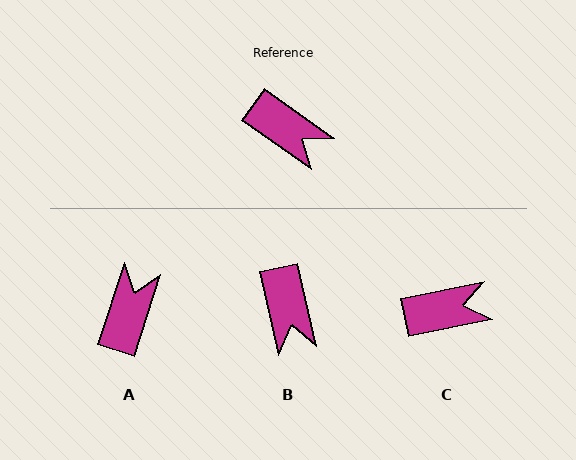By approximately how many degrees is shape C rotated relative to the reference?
Approximately 47 degrees counter-clockwise.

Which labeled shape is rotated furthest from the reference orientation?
A, about 107 degrees away.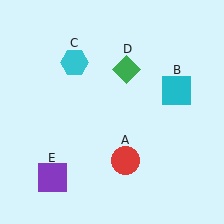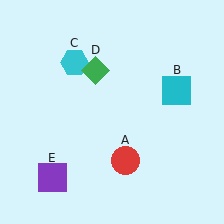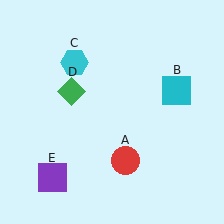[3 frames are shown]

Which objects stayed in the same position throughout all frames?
Red circle (object A) and cyan square (object B) and cyan hexagon (object C) and purple square (object E) remained stationary.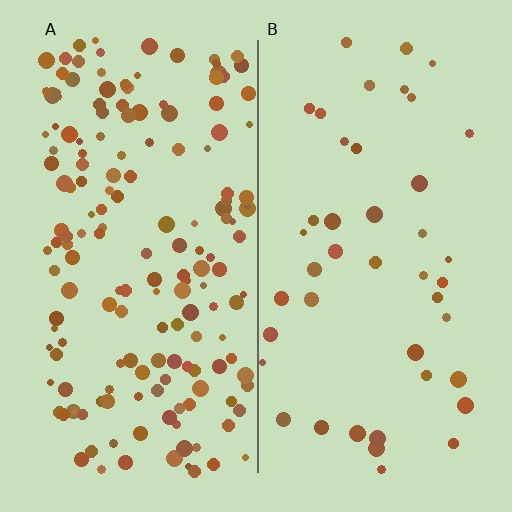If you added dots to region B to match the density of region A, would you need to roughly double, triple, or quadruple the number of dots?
Approximately quadruple.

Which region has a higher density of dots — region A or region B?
A (the left).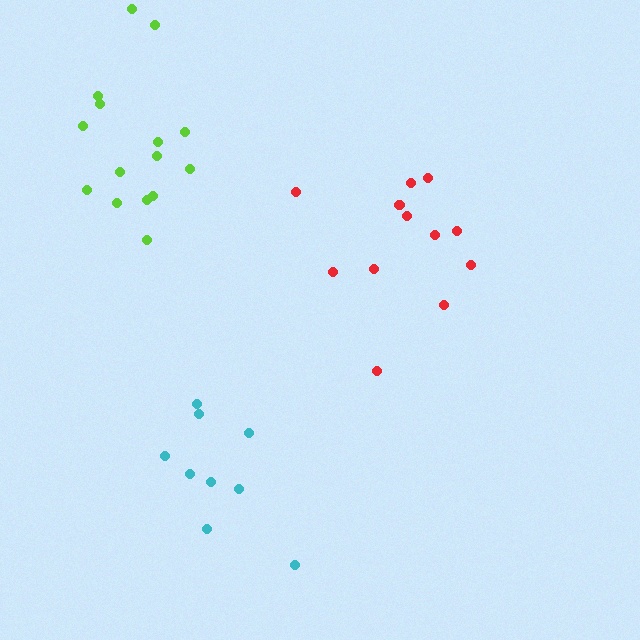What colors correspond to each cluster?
The clusters are colored: cyan, red, lime.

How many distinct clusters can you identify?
There are 3 distinct clusters.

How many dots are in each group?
Group 1: 9 dots, Group 2: 12 dots, Group 3: 15 dots (36 total).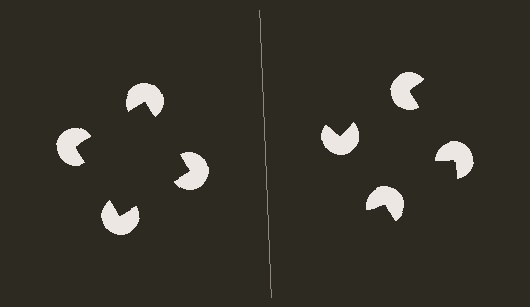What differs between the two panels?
The pac-man discs are positioned identically on both sides; only the wedge orientations differ. On the left they align to a square; on the right they are misaligned.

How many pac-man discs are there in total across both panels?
8 — 4 on each side.